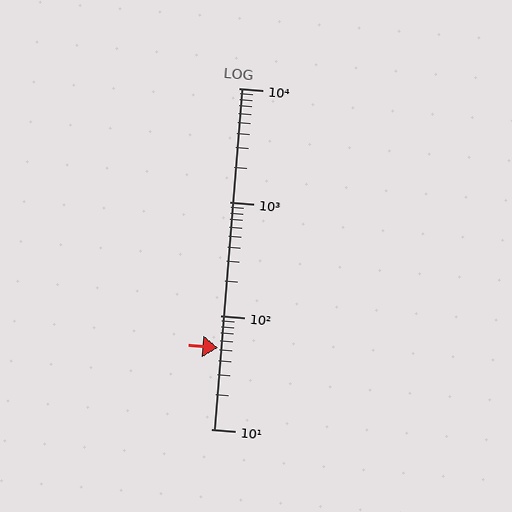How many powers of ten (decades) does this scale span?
The scale spans 3 decades, from 10 to 10000.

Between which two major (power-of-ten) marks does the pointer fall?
The pointer is between 10 and 100.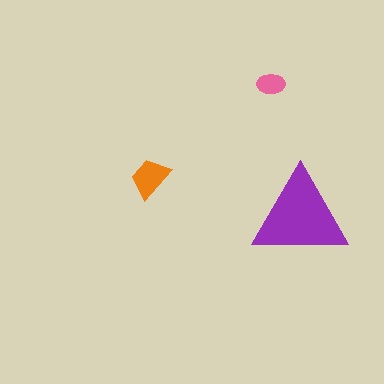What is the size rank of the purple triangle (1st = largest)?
1st.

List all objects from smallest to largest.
The pink ellipse, the orange trapezoid, the purple triangle.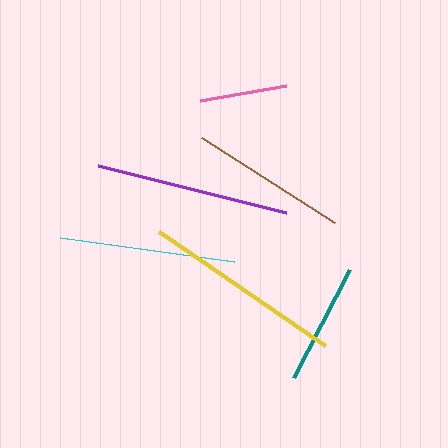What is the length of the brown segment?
The brown segment is approximately 158 pixels long.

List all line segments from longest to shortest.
From longest to shortest: yellow, purple, cyan, brown, teal, pink.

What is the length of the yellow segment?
The yellow segment is approximately 202 pixels long.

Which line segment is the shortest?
The pink line is the shortest at approximately 87 pixels.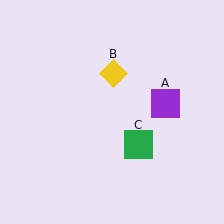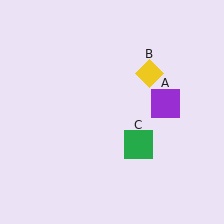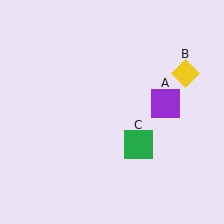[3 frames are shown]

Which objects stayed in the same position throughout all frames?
Purple square (object A) and green square (object C) remained stationary.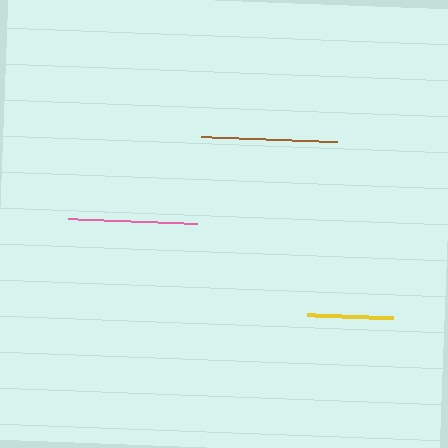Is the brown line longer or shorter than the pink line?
The brown line is longer than the pink line.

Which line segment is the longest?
The brown line is the longest at approximately 136 pixels.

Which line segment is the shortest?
The yellow line is the shortest at approximately 85 pixels.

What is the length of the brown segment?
The brown segment is approximately 136 pixels long.